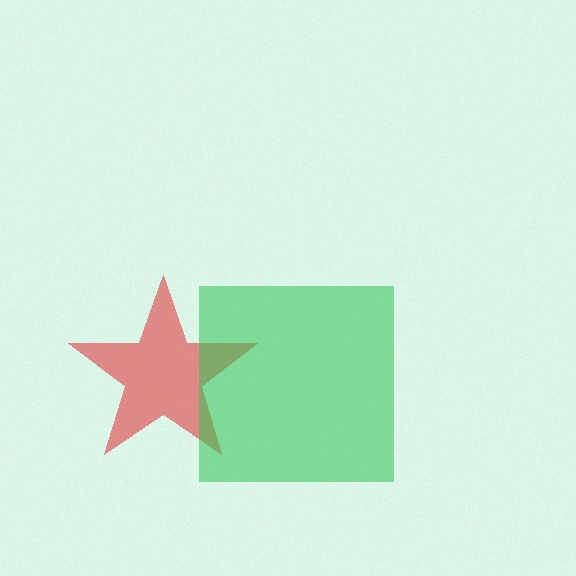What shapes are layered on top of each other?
The layered shapes are: a red star, a green square.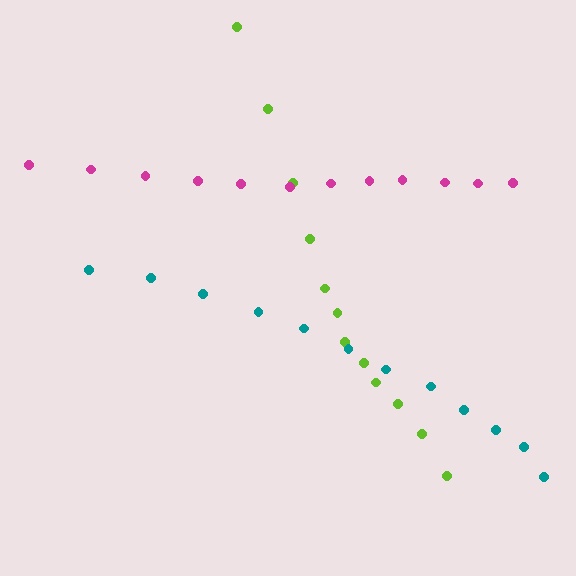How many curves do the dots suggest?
There are 3 distinct paths.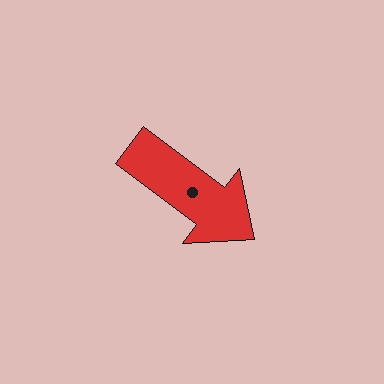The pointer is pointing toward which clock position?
Roughly 4 o'clock.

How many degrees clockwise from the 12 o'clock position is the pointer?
Approximately 127 degrees.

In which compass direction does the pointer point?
Southeast.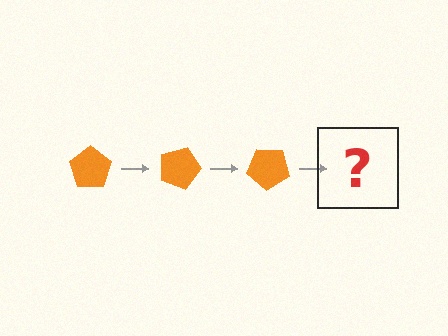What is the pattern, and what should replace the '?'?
The pattern is that the pentagon rotates 20 degrees each step. The '?' should be an orange pentagon rotated 60 degrees.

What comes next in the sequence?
The next element should be an orange pentagon rotated 60 degrees.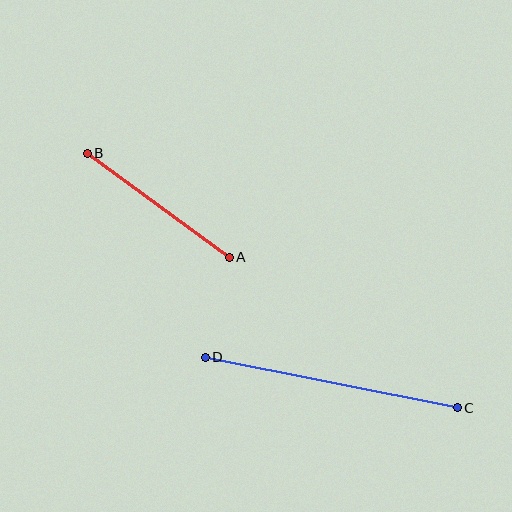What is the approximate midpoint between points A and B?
The midpoint is at approximately (158, 205) pixels.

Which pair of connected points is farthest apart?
Points C and D are farthest apart.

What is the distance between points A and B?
The distance is approximately 176 pixels.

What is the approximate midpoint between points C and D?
The midpoint is at approximately (331, 382) pixels.